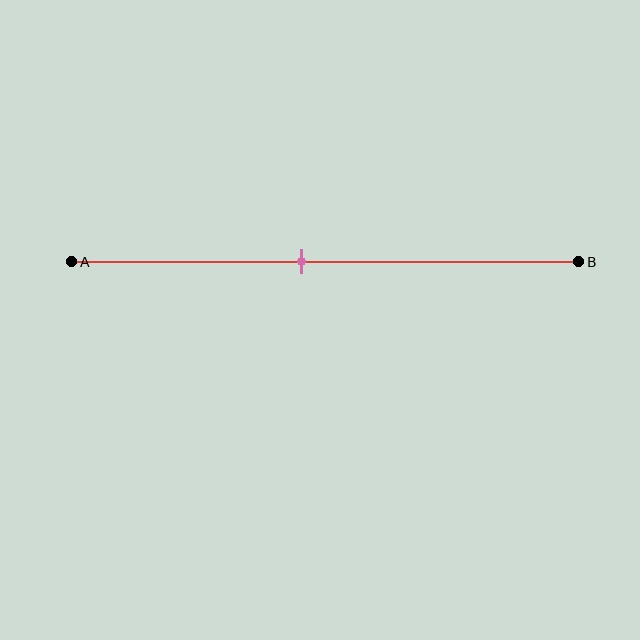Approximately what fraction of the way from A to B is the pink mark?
The pink mark is approximately 45% of the way from A to B.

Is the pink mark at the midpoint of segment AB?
No, the mark is at about 45% from A, not at the 50% midpoint.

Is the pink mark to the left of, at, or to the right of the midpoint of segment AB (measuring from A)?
The pink mark is to the left of the midpoint of segment AB.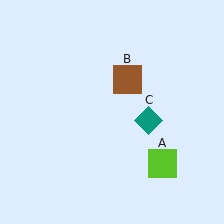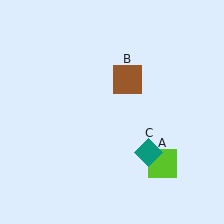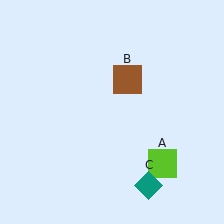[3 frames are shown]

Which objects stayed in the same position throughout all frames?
Lime square (object A) and brown square (object B) remained stationary.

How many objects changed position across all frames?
1 object changed position: teal diamond (object C).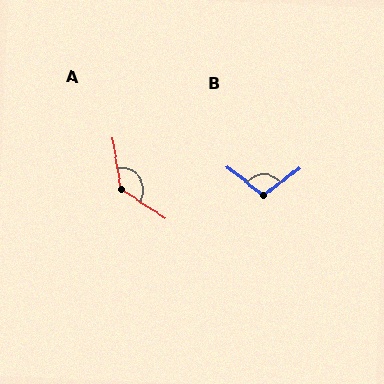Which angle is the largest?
A, at approximately 133 degrees.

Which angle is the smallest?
B, at approximately 104 degrees.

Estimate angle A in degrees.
Approximately 133 degrees.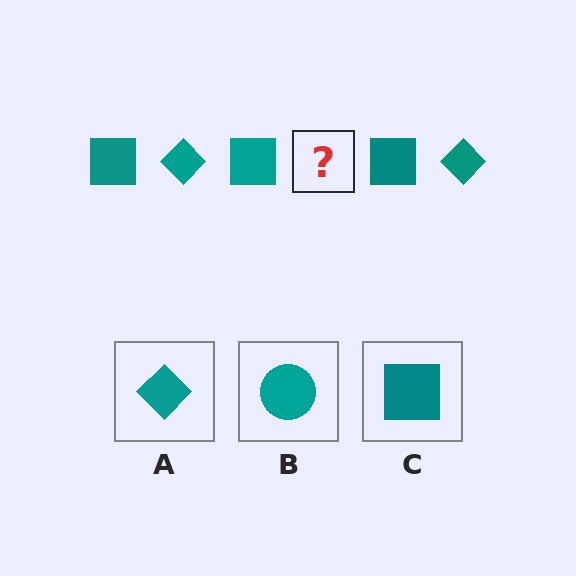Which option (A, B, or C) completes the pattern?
A.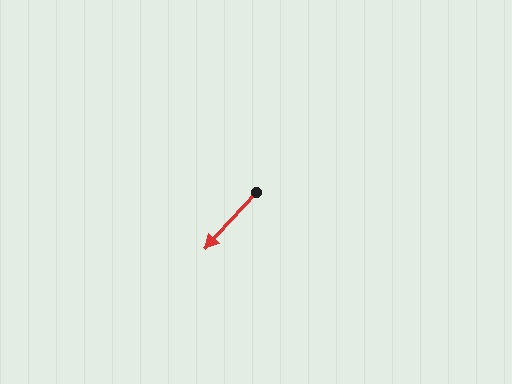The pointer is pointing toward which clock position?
Roughly 7 o'clock.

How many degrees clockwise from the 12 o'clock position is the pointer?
Approximately 222 degrees.